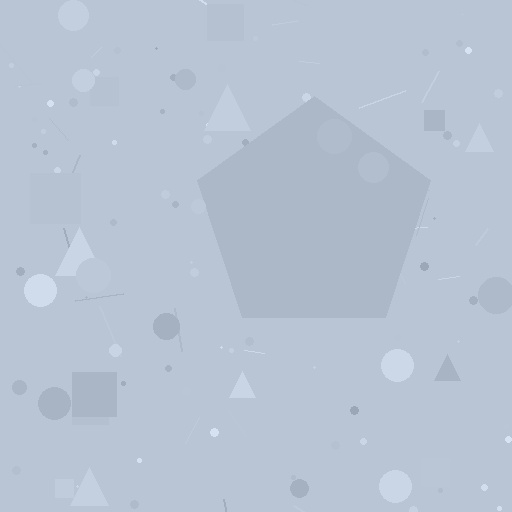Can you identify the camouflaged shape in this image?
The camouflaged shape is a pentagon.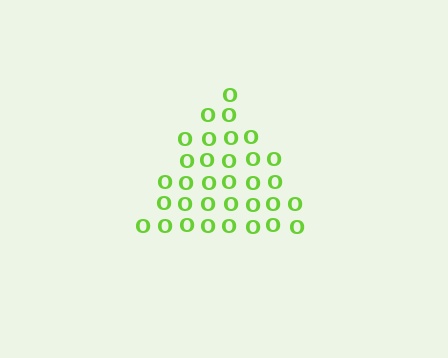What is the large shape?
The large shape is a triangle.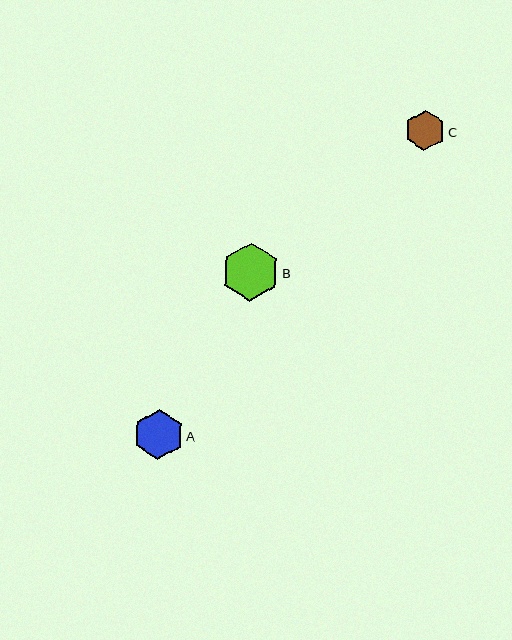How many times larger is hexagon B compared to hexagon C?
Hexagon B is approximately 1.4 times the size of hexagon C.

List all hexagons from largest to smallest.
From largest to smallest: B, A, C.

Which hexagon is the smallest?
Hexagon C is the smallest with a size of approximately 41 pixels.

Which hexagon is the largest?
Hexagon B is the largest with a size of approximately 58 pixels.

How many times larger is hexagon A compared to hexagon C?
Hexagon A is approximately 1.2 times the size of hexagon C.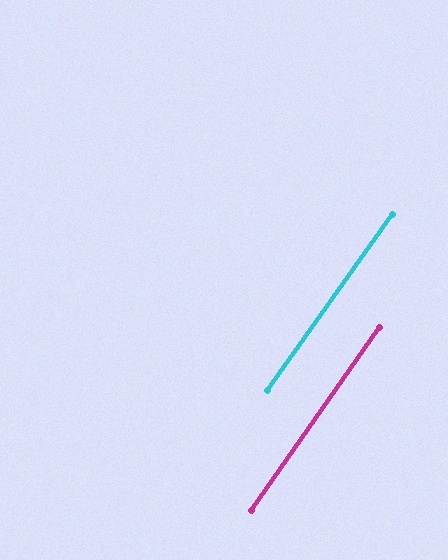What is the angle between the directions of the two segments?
Approximately 0 degrees.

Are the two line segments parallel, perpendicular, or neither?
Parallel — their directions differ by only 0.3°.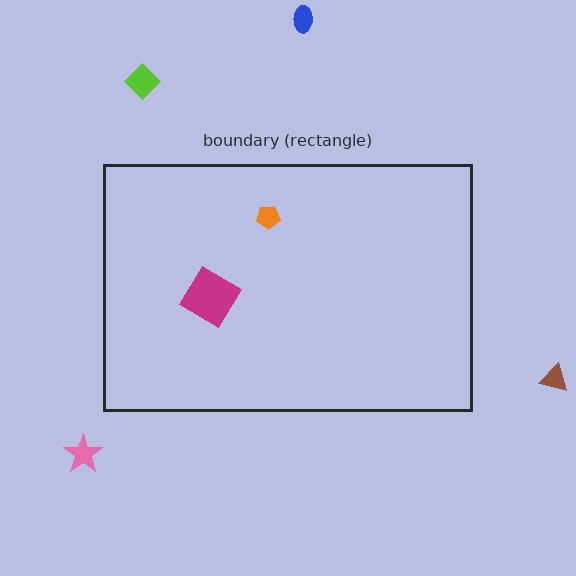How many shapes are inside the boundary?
2 inside, 4 outside.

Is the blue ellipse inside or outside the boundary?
Outside.